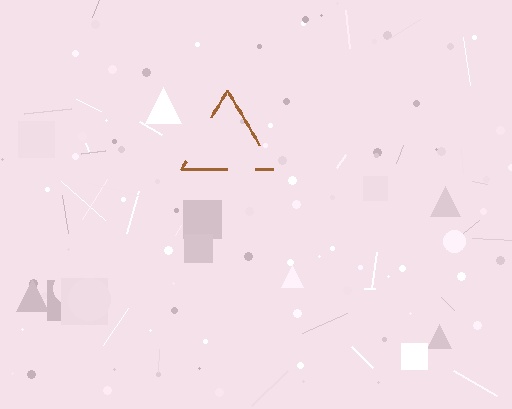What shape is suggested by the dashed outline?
The dashed outline suggests a triangle.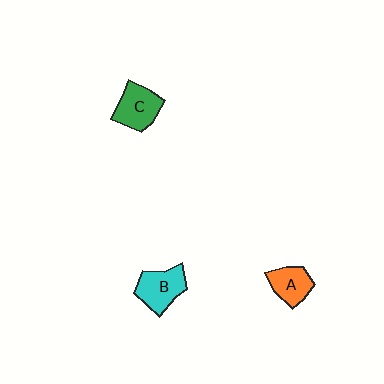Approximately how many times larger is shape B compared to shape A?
Approximately 1.3 times.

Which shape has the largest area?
Shape B (cyan).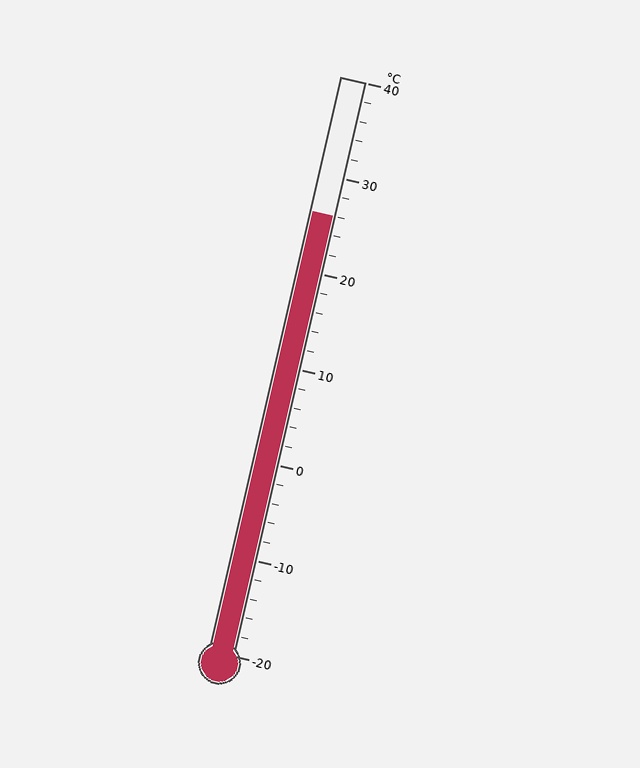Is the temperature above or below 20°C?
The temperature is above 20°C.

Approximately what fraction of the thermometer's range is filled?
The thermometer is filled to approximately 75% of its range.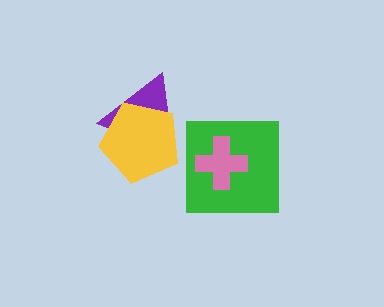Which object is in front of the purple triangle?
The yellow pentagon is in front of the purple triangle.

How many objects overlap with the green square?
1 object overlaps with the green square.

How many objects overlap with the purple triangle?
1 object overlaps with the purple triangle.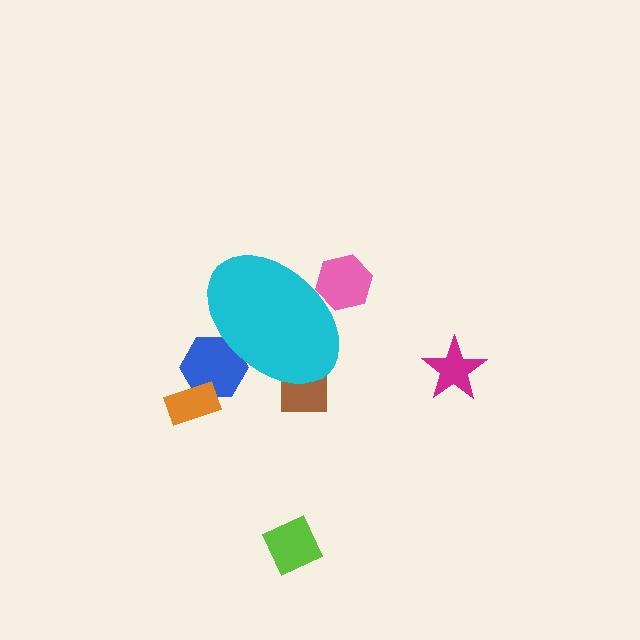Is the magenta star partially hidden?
No, the magenta star is fully visible.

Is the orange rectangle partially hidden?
No, the orange rectangle is fully visible.